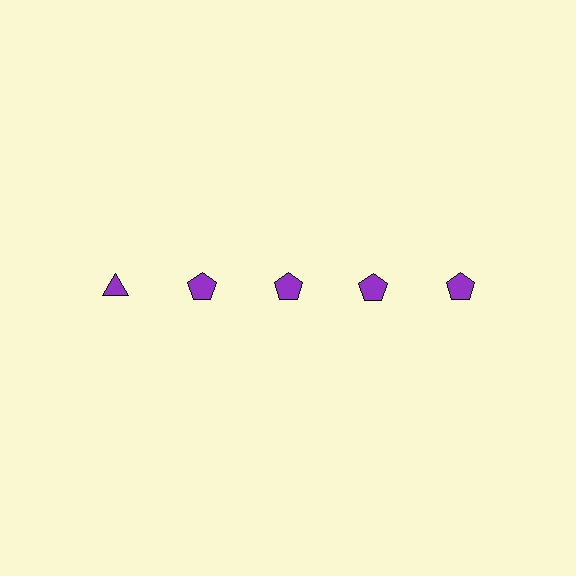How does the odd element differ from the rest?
It has a different shape: triangle instead of pentagon.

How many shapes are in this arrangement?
There are 5 shapes arranged in a grid pattern.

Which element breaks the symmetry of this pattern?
The purple triangle in the top row, leftmost column breaks the symmetry. All other shapes are purple pentagons.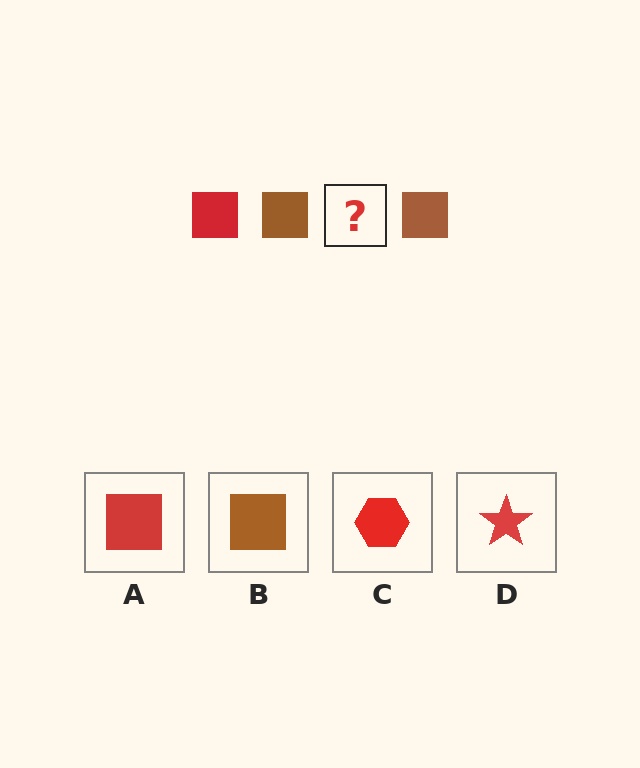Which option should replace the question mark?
Option A.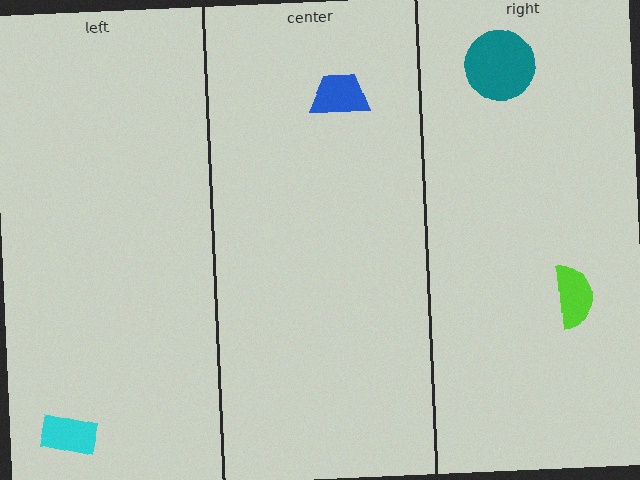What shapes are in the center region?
The blue trapezoid.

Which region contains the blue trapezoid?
The center region.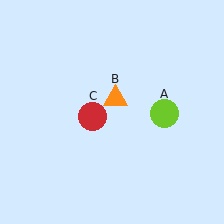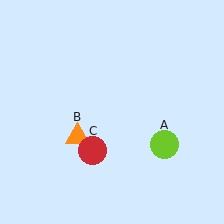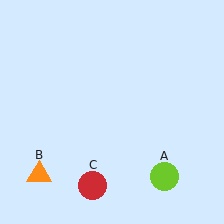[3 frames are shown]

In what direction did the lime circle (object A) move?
The lime circle (object A) moved down.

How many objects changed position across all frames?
3 objects changed position: lime circle (object A), orange triangle (object B), red circle (object C).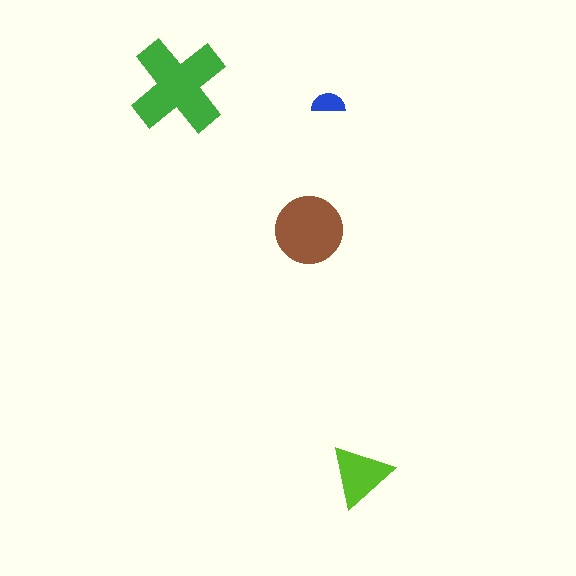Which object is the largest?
The green cross.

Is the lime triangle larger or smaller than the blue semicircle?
Larger.